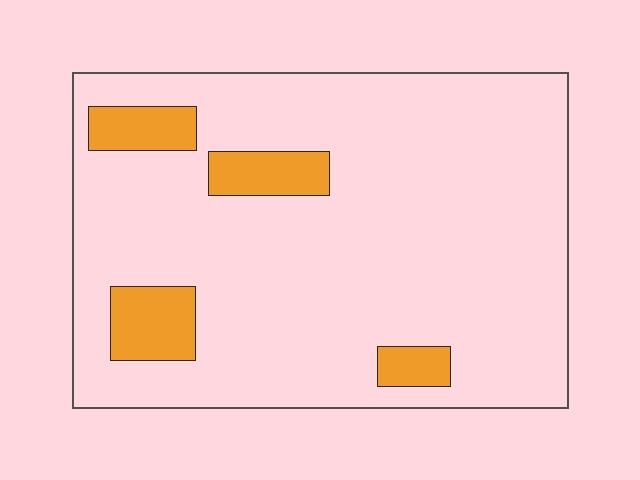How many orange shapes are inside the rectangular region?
4.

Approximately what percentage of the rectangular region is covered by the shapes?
Approximately 10%.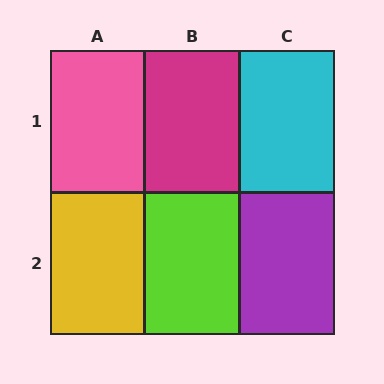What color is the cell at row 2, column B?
Lime.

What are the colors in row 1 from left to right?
Pink, magenta, cyan.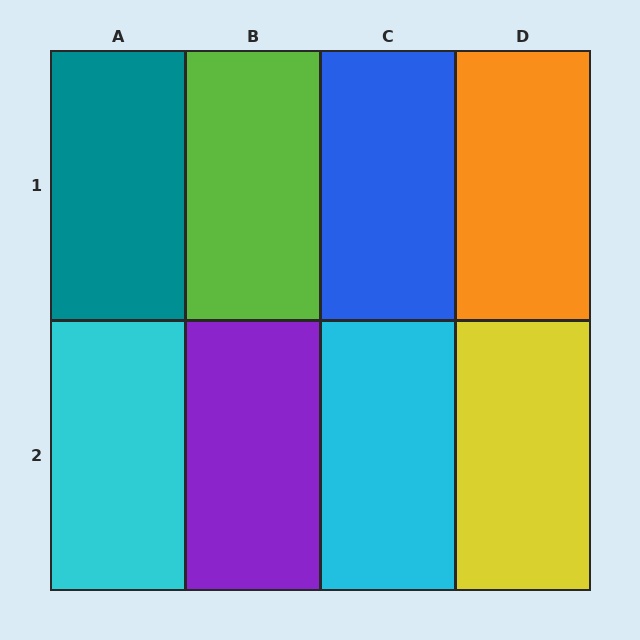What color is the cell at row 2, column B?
Purple.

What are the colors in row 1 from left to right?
Teal, lime, blue, orange.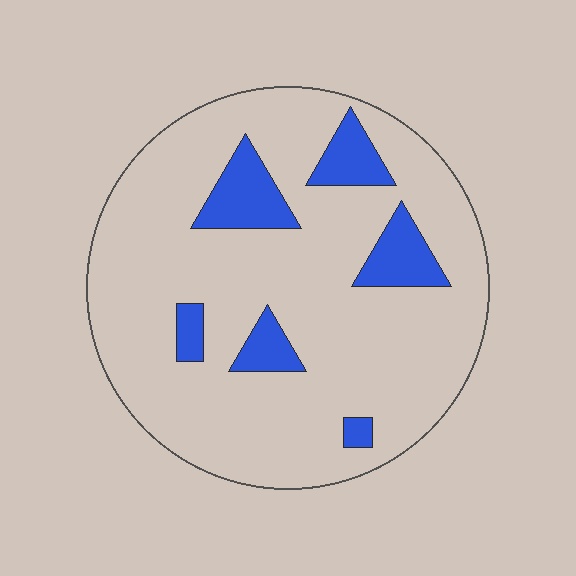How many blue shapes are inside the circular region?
6.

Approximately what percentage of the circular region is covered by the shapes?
Approximately 15%.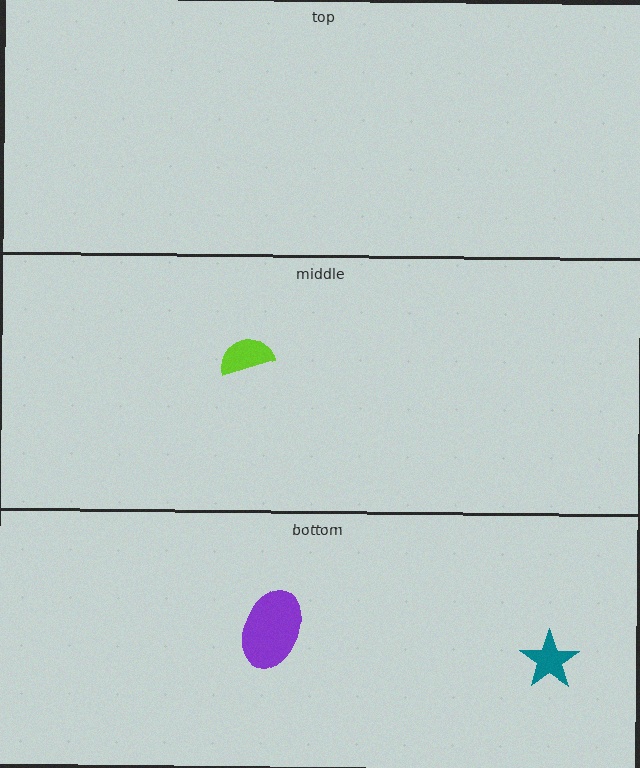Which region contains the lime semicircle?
The middle region.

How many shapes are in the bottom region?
2.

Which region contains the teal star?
The bottom region.